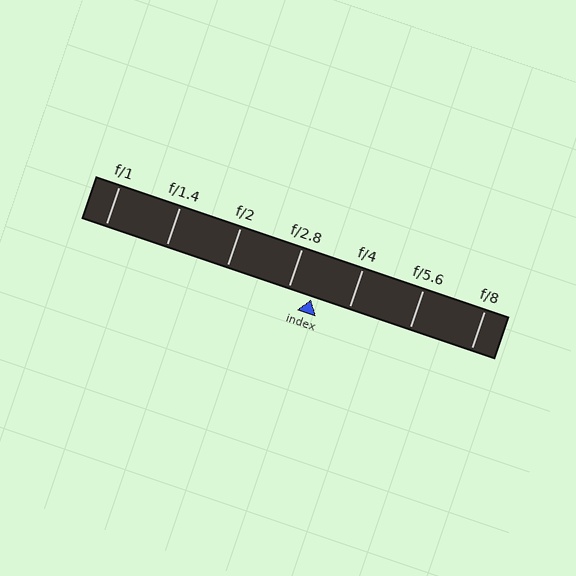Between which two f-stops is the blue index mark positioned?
The index mark is between f/2.8 and f/4.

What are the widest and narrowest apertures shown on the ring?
The widest aperture shown is f/1 and the narrowest is f/8.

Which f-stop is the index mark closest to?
The index mark is closest to f/2.8.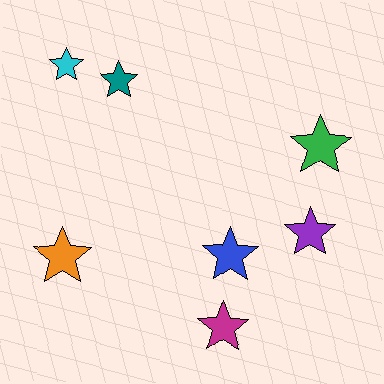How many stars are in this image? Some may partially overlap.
There are 7 stars.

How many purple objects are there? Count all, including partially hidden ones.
There is 1 purple object.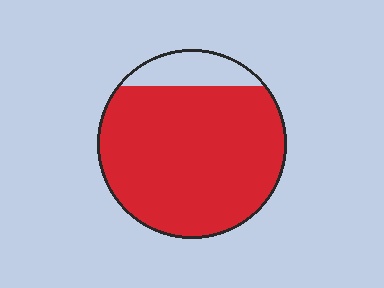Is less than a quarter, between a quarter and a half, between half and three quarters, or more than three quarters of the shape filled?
More than three quarters.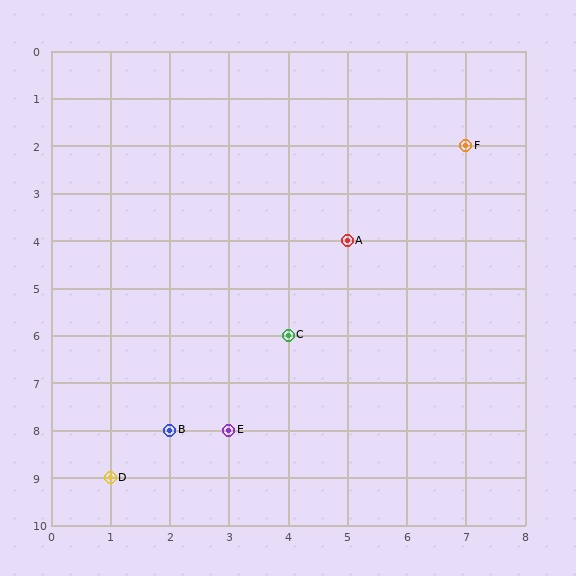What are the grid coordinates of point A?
Point A is at grid coordinates (5, 4).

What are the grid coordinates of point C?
Point C is at grid coordinates (4, 6).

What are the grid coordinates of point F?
Point F is at grid coordinates (7, 2).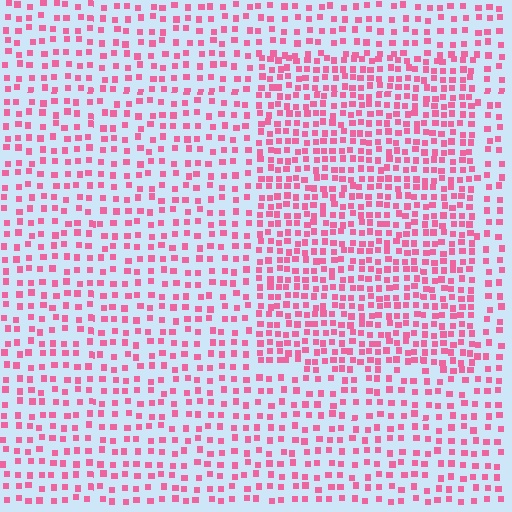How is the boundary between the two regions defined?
The boundary is defined by a change in element density (approximately 1.7x ratio). All elements are the same color, size, and shape.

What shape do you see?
I see a rectangle.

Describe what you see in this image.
The image contains small pink elements arranged at two different densities. A rectangle-shaped region is visible where the elements are more densely packed than the surrounding area.